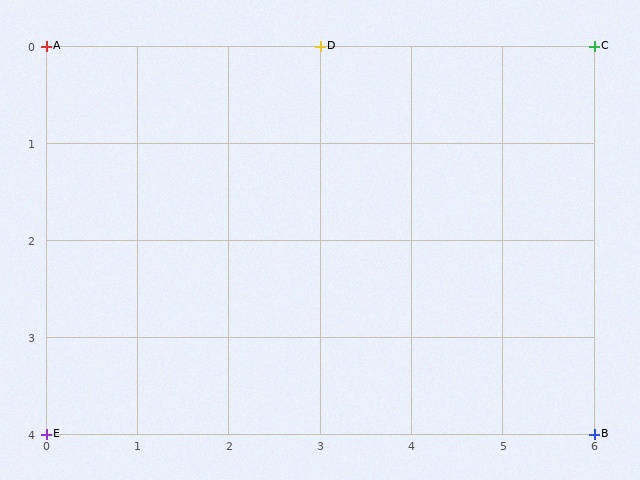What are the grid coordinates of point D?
Point D is at grid coordinates (3, 0).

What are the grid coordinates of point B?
Point B is at grid coordinates (6, 4).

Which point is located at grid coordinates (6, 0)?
Point C is at (6, 0).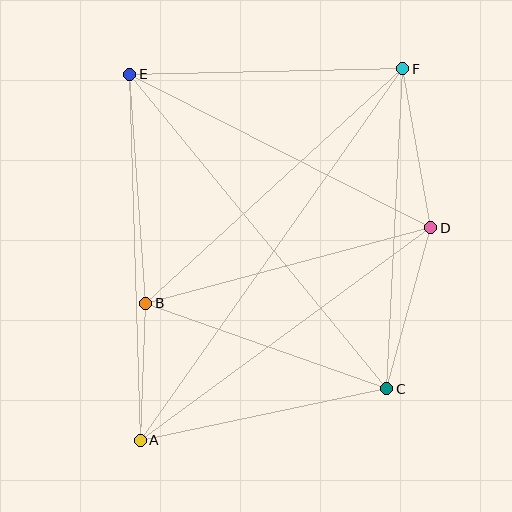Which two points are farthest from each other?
Points A and F are farthest from each other.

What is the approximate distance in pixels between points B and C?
The distance between B and C is approximately 255 pixels.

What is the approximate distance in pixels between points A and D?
The distance between A and D is approximately 360 pixels.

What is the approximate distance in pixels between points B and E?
The distance between B and E is approximately 230 pixels.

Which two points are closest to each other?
Points A and B are closest to each other.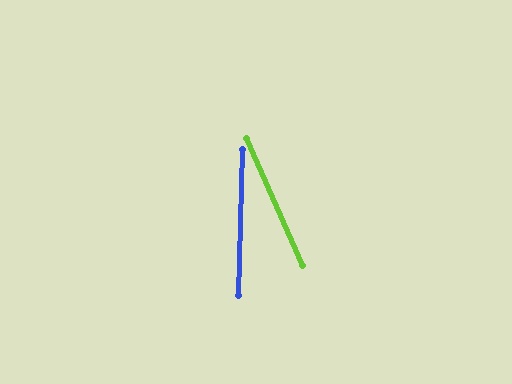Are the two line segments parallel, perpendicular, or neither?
Neither parallel nor perpendicular — they differ by about 25°.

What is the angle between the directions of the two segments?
Approximately 25 degrees.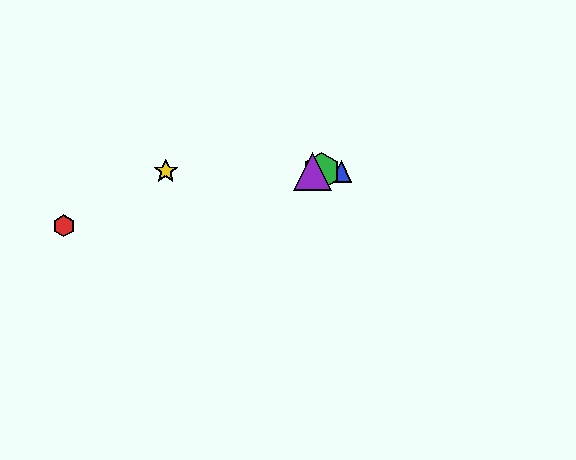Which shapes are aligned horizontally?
The blue triangle, the green hexagon, the yellow star, the purple triangle are aligned horizontally.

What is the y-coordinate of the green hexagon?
The green hexagon is at y≈171.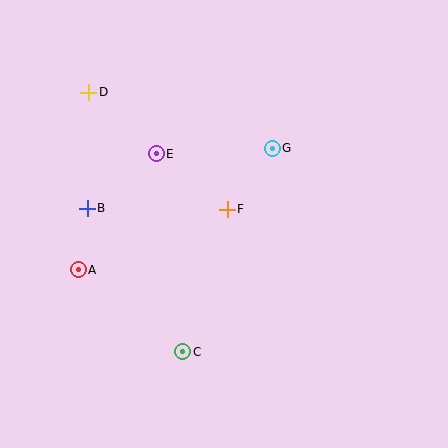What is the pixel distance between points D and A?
The distance between D and A is 178 pixels.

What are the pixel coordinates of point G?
Point G is at (272, 148).